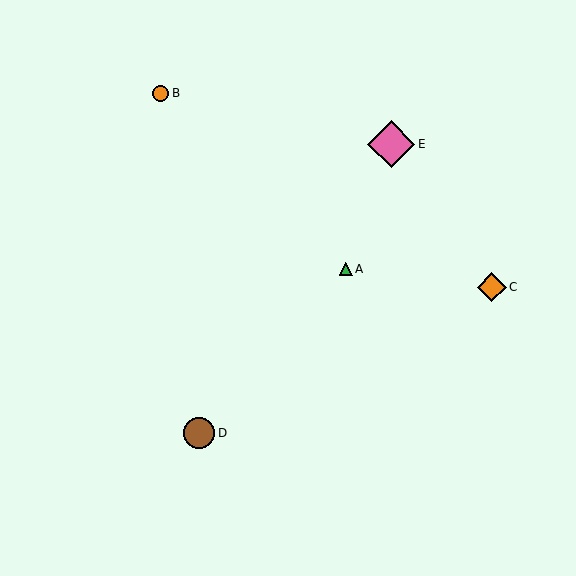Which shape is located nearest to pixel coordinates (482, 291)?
The orange diamond (labeled C) at (492, 287) is nearest to that location.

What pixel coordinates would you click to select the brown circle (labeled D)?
Click at (199, 433) to select the brown circle D.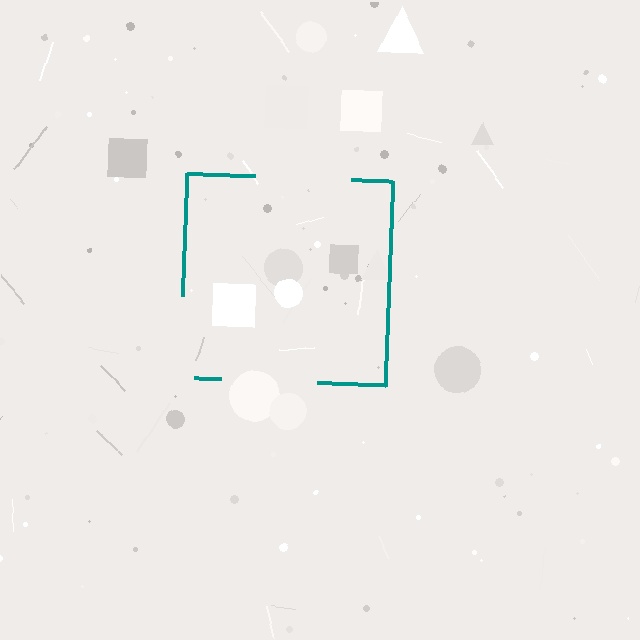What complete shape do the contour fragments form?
The contour fragments form a square.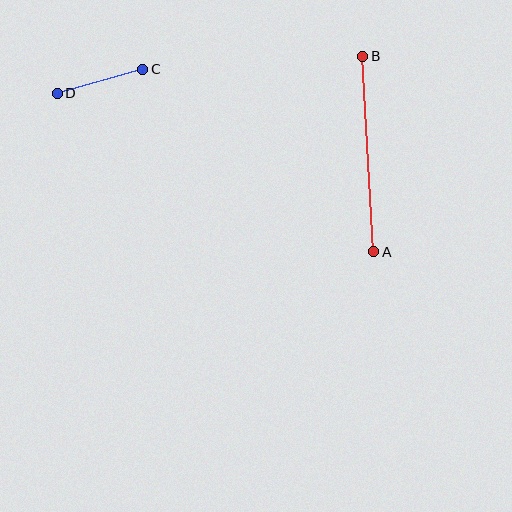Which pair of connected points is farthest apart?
Points A and B are farthest apart.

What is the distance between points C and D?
The distance is approximately 88 pixels.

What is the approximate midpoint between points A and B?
The midpoint is at approximately (368, 154) pixels.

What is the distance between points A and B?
The distance is approximately 196 pixels.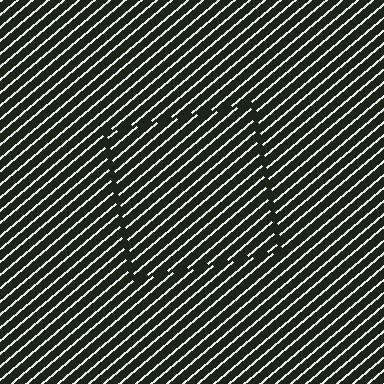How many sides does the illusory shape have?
4 sides — the line-ends trace a square.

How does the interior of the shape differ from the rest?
The interior of the shape contains the same grating, shifted by half a period — the contour is defined by the phase discontinuity where line-ends from the inner and outer gratings abut.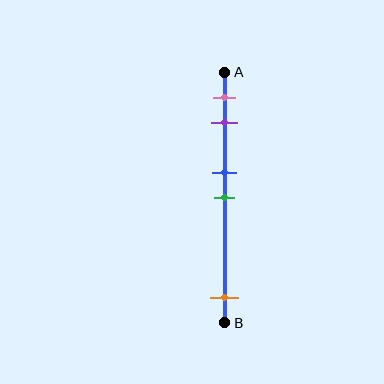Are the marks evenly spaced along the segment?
No, the marks are not evenly spaced.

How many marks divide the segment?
There are 5 marks dividing the segment.